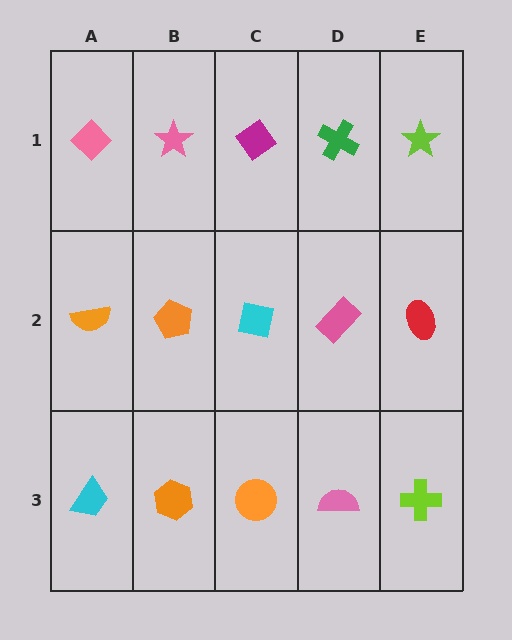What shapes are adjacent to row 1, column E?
A red ellipse (row 2, column E), a green cross (row 1, column D).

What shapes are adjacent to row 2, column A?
A pink diamond (row 1, column A), a cyan trapezoid (row 3, column A), an orange pentagon (row 2, column B).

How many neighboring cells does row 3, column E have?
2.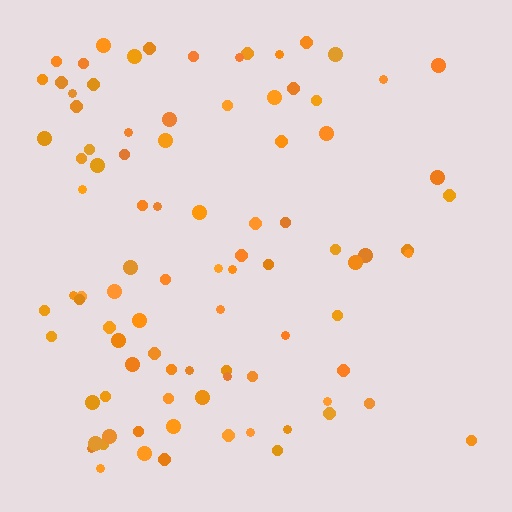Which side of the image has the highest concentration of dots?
The left.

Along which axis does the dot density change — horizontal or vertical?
Horizontal.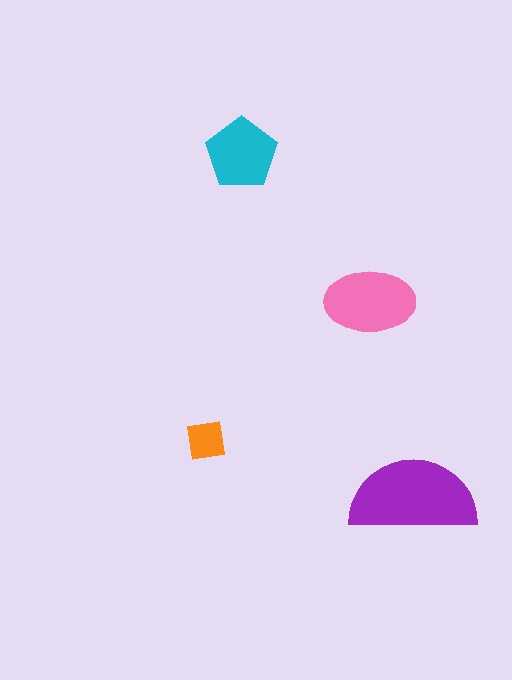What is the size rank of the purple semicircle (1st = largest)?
1st.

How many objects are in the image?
There are 4 objects in the image.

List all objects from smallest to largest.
The orange square, the cyan pentagon, the pink ellipse, the purple semicircle.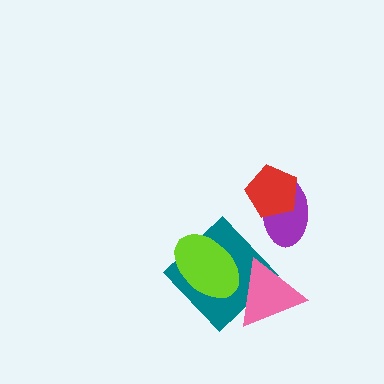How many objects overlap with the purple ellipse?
1 object overlaps with the purple ellipse.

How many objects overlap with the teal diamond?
2 objects overlap with the teal diamond.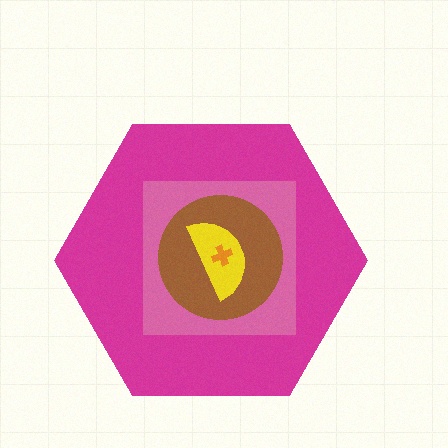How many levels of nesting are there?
5.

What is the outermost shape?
The magenta hexagon.